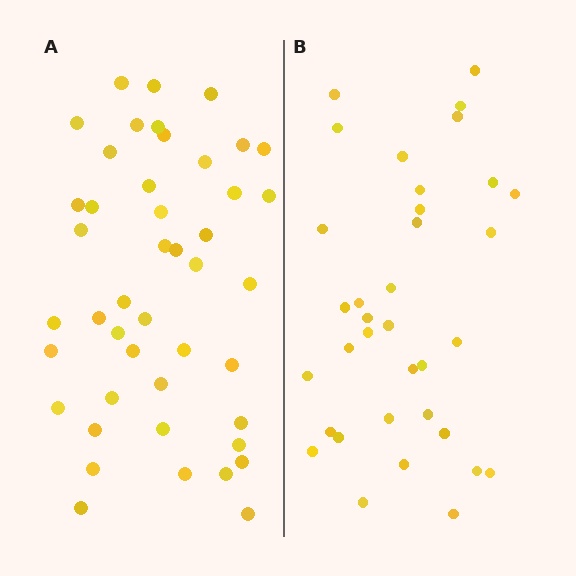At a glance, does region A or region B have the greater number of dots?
Region A (the left region) has more dots.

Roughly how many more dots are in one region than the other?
Region A has roughly 10 or so more dots than region B.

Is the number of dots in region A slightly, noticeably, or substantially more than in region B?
Region A has noticeably more, but not dramatically so. The ratio is roughly 1.3 to 1.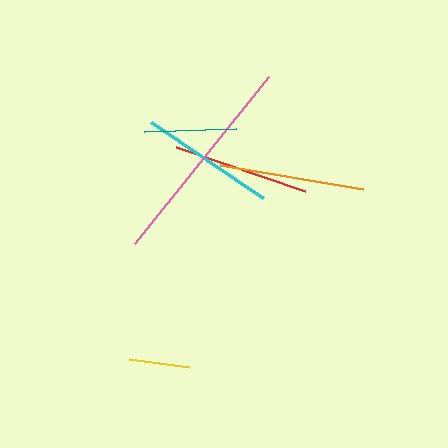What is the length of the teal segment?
The teal segment is approximately 92 pixels long.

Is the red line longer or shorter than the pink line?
The pink line is longer than the red line.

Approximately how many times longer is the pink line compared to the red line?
The pink line is approximately 1.6 times the length of the red line.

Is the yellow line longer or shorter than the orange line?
The orange line is longer than the yellow line.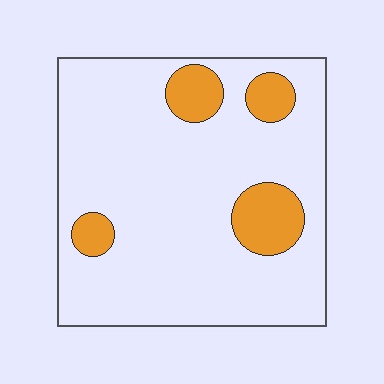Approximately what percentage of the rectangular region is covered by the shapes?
Approximately 15%.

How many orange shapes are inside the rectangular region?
4.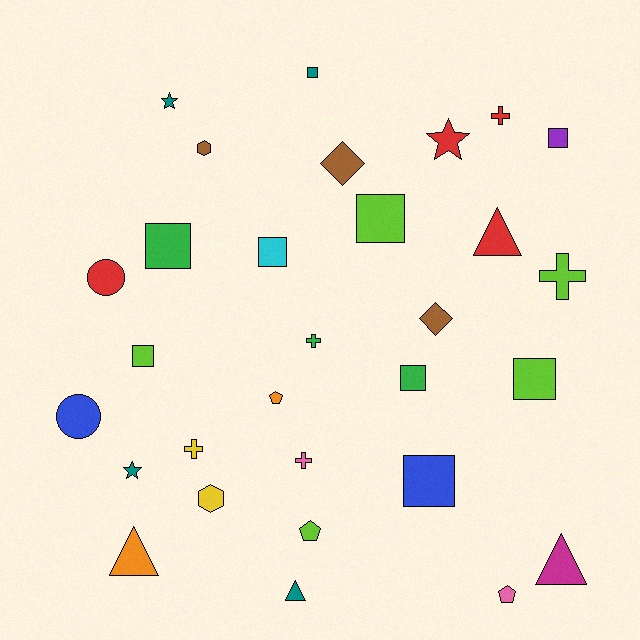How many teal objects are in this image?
There are 4 teal objects.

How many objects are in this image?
There are 30 objects.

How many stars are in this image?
There are 3 stars.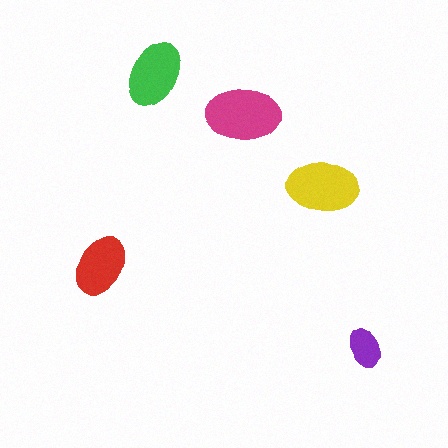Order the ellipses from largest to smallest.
the magenta one, the yellow one, the green one, the red one, the purple one.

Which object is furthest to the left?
The red ellipse is leftmost.